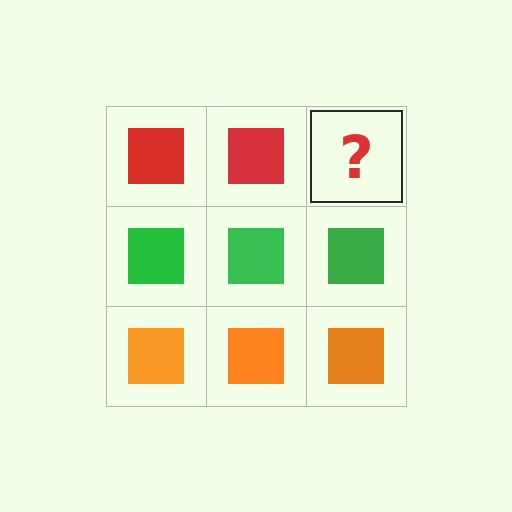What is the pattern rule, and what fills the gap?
The rule is that each row has a consistent color. The gap should be filled with a red square.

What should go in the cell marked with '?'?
The missing cell should contain a red square.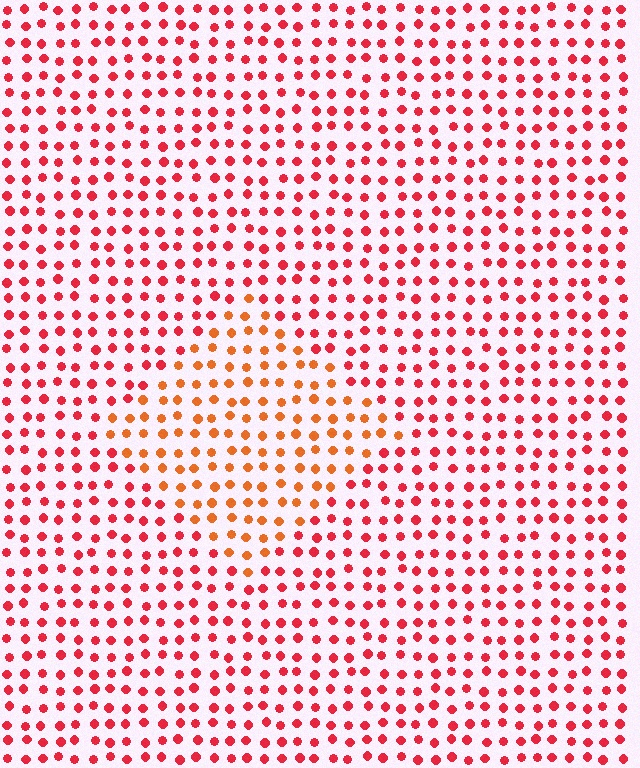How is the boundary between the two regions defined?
The boundary is defined purely by a slight shift in hue (about 30 degrees). Spacing, size, and orientation are identical on both sides.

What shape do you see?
I see a diamond.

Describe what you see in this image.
The image is filled with small red elements in a uniform arrangement. A diamond-shaped region is visible where the elements are tinted to a slightly different hue, forming a subtle color boundary.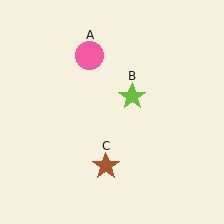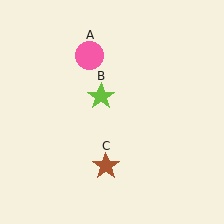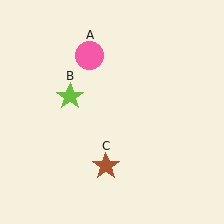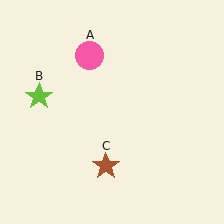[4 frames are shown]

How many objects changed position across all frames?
1 object changed position: lime star (object B).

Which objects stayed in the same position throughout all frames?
Pink circle (object A) and brown star (object C) remained stationary.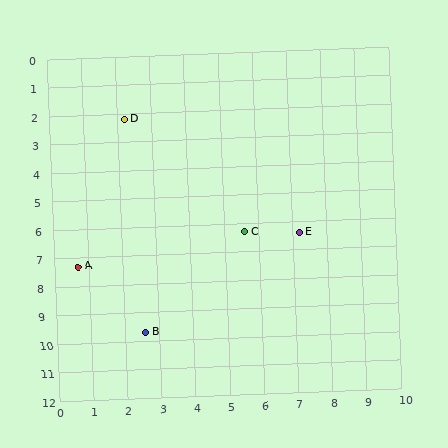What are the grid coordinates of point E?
Point E is at approximately (7.2, 6.4).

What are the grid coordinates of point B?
Point B is at approximately (2.6, 9.7).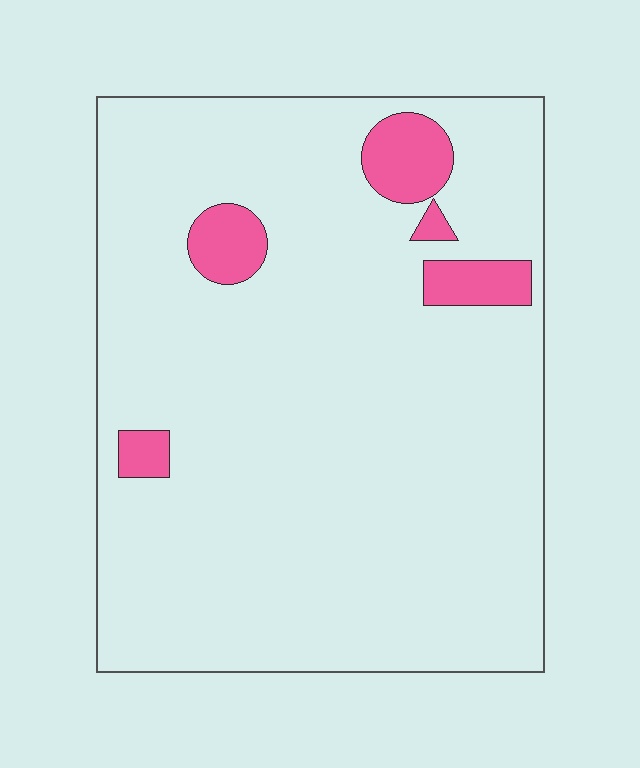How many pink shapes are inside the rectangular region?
5.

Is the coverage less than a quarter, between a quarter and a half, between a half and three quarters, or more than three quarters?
Less than a quarter.